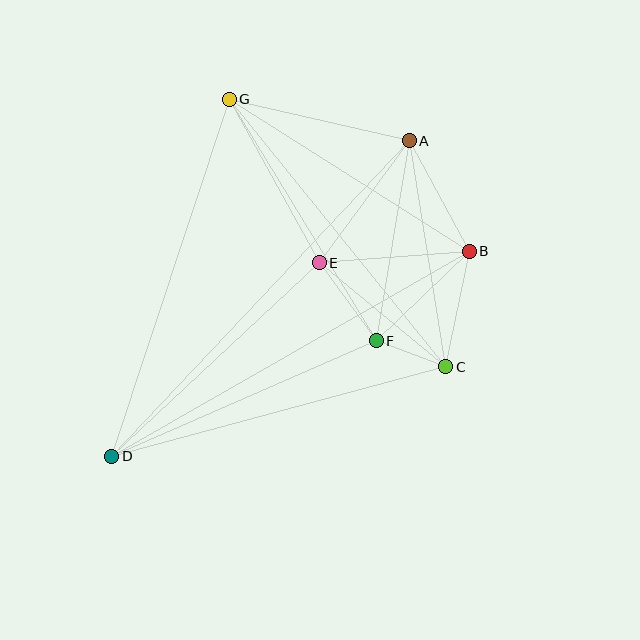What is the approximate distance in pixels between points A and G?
The distance between A and G is approximately 185 pixels.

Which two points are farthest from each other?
Points A and D are farthest from each other.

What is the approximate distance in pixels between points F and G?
The distance between F and G is approximately 283 pixels.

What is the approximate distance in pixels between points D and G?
The distance between D and G is approximately 376 pixels.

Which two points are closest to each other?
Points C and F are closest to each other.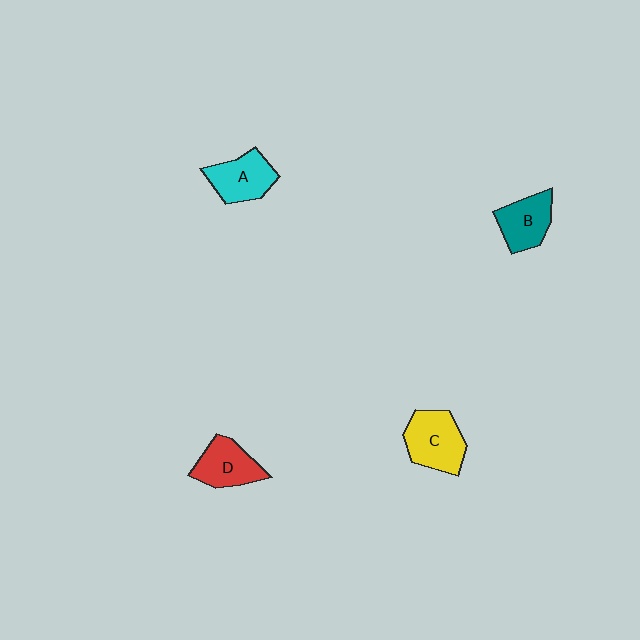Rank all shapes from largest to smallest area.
From largest to smallest: C (yellow), A (cyan), D (red), B (teal).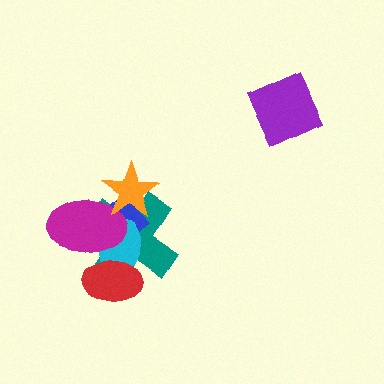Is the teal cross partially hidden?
Yes, it is partially covered by another shape.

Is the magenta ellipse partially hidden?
Yes, it is partially covered by another shape.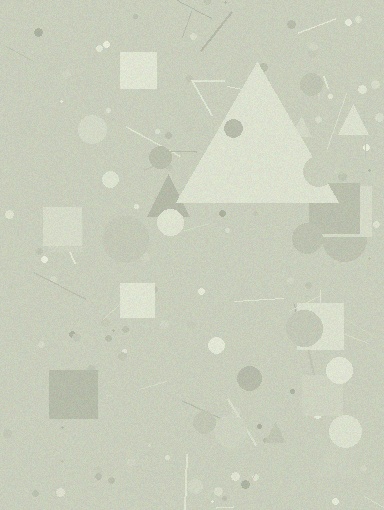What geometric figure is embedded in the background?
A triangle is embedded in the background.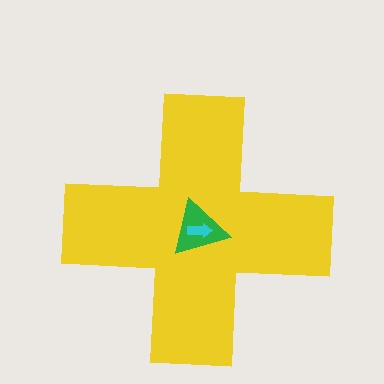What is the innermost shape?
The cyan arrow.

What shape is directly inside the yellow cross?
The green triangle.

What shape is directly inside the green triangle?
The cyan arrow.